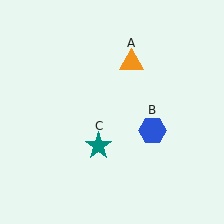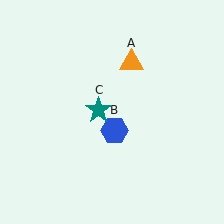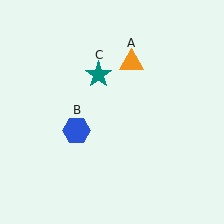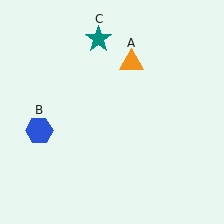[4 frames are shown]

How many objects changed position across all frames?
2 objects changed position: blue hexagon (object B), teal star (object C).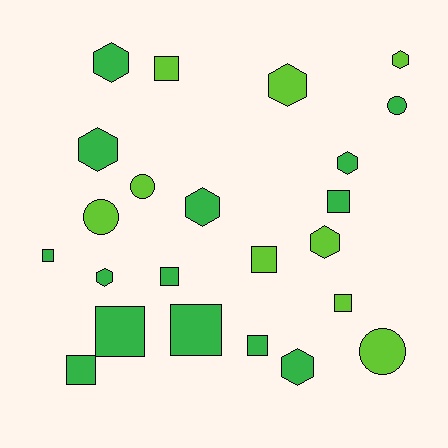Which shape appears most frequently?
Square, with 10 objects.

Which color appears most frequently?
Green, with 14 objects.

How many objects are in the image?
There are 23 objects.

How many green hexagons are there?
There are 6 green hexagons.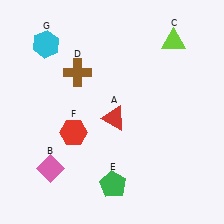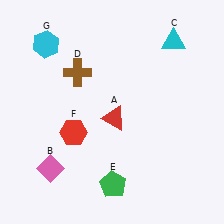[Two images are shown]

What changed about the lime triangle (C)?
In Image 1, C is lime. In Image 2, it changed to cyan.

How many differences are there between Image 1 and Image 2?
There is 1 difference between the two images.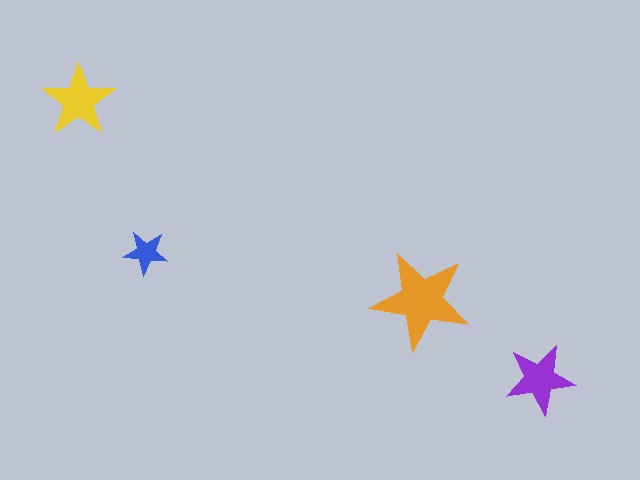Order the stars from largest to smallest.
the orange one, the yellow one, the purple one, the blue one.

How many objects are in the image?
There are 4 objects in the image.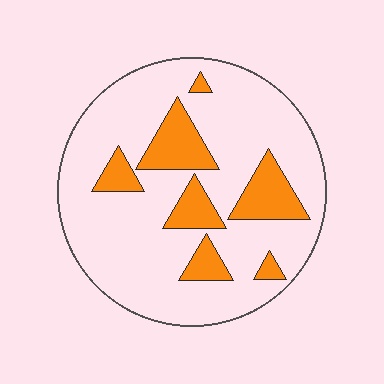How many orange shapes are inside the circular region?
7.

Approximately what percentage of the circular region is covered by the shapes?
Approximately 20%.